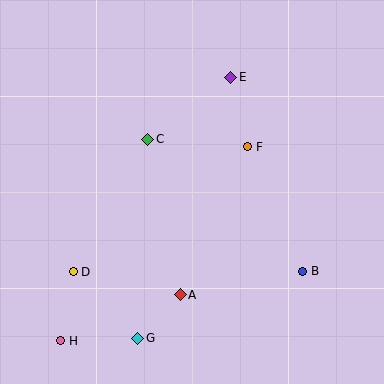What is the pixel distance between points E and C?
The distance between E and C is 104 pixels.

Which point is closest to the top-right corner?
Point E is closest to the top-right corner.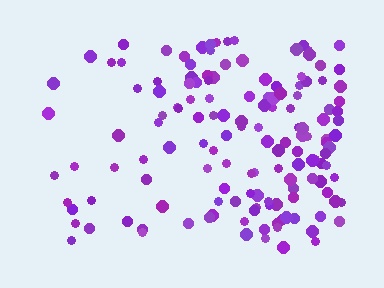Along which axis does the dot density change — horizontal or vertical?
Horizontal.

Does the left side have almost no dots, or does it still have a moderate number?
Still a moderate number, just noticeably fewer than the right.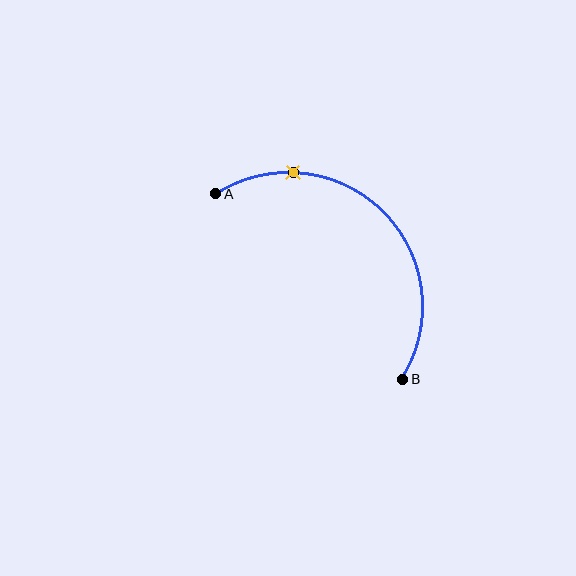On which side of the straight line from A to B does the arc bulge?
The arc bulges above and to the right of the straight line connecting A and B.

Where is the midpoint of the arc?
The arc midpoint is the point on the curve farthest from the straight line joining A and B. It sits above and to the right of that line.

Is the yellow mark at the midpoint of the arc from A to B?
No. The yellow mark lies on the arc but is closer to endpoint A. The arc midpoint would be at the point on the curve equidistant along the arc from both A and B.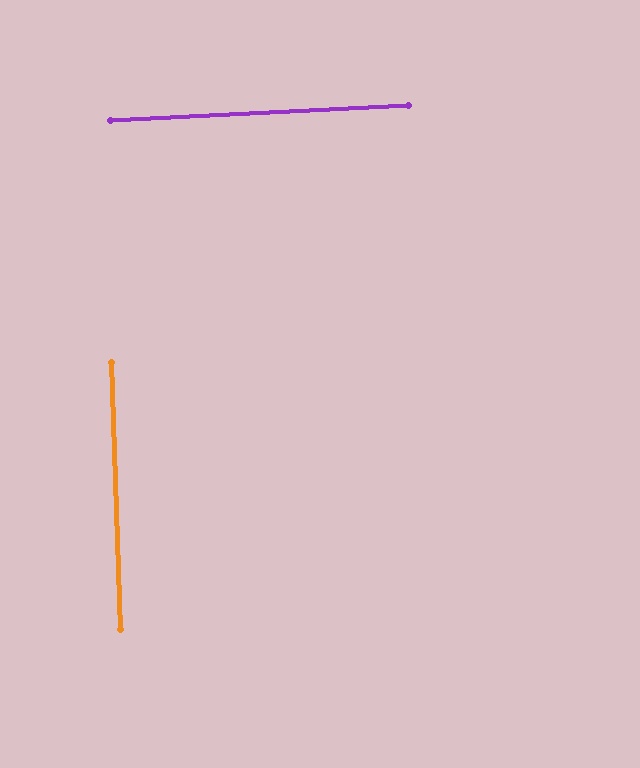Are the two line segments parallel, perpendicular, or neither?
Perpendicular — they meet at approximately 89°.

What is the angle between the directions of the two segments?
Approximately 89 degrees.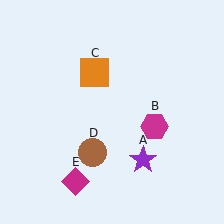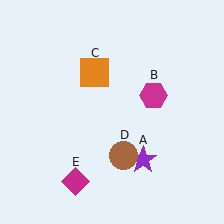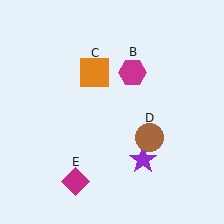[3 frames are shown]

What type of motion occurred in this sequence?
The magenta hexagon (object B), brown circle (object D) rotated counterclockwise around the center of the scene.